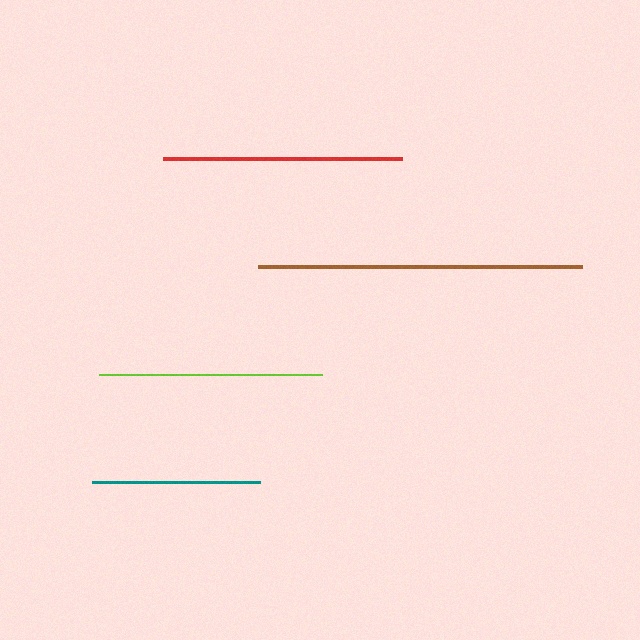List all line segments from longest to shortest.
From longest to shortest: brown, red, lime, teal.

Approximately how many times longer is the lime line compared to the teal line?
The lime line is approximately 1.3 times the length of the teal line.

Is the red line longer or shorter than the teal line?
The red line is longer than the teal line.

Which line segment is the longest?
The brown line is the longest at approximately 325 pixels.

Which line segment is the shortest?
The teal line is the shortest at approximately 169 pixels.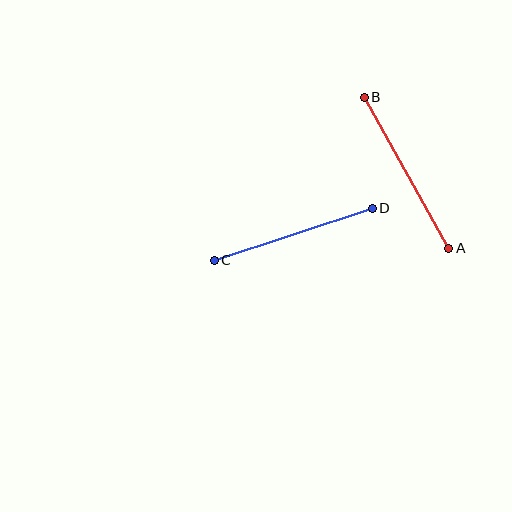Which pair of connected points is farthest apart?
Points A and B are farthest apart.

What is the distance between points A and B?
The distance is approximately 173 pixels.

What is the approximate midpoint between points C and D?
The midpoint is at approximately (293, 234) pixels.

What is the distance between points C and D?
The distance is approximately 166 pixels.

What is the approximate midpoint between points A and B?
The midpoint is at approximately (407, 173) pixels.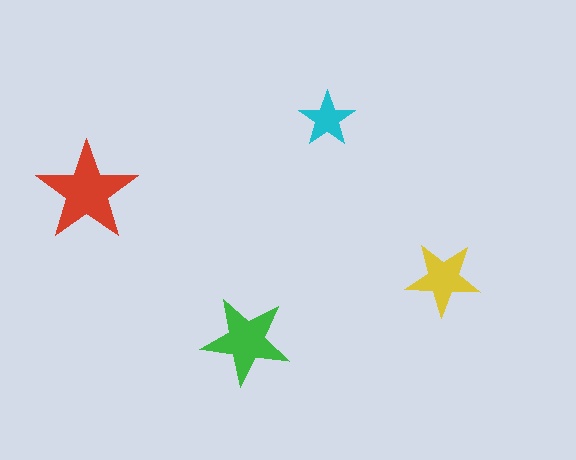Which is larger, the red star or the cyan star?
The red one.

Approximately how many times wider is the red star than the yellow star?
About 1.5 times wider.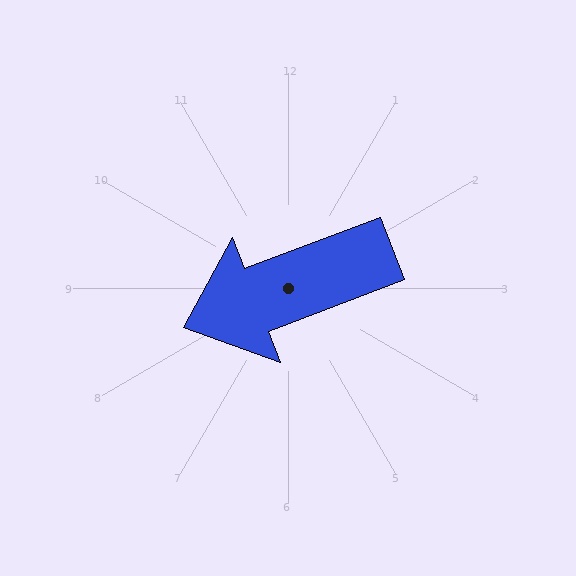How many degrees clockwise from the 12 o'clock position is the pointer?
Approximately 249 degrees.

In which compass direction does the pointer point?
West.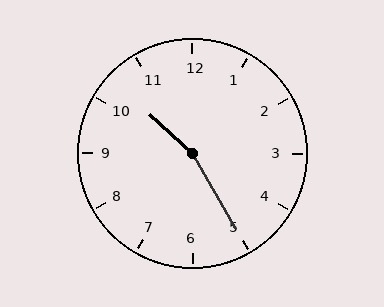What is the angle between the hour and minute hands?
Approximately 162 degrees.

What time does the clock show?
10:25.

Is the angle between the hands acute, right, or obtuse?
It is obtuse.